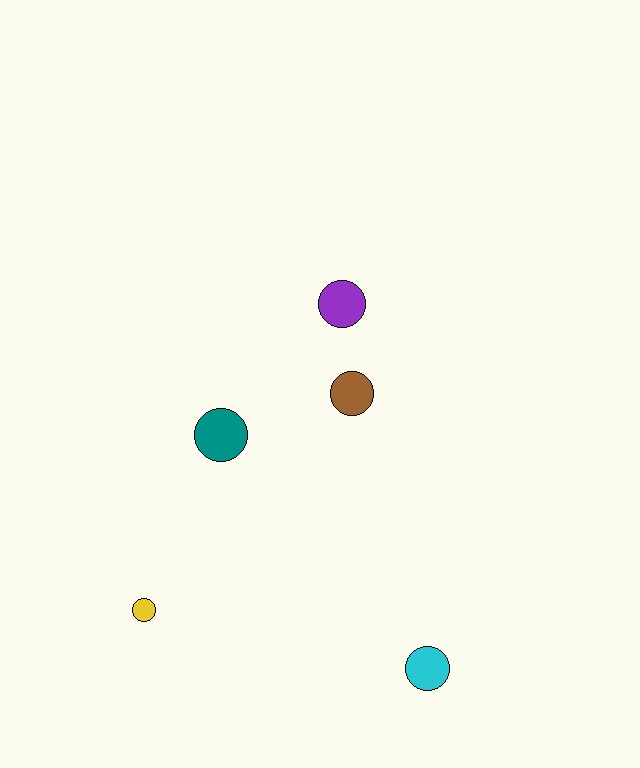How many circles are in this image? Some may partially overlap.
There are 5 circles.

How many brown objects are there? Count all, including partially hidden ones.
There is 1 brown object.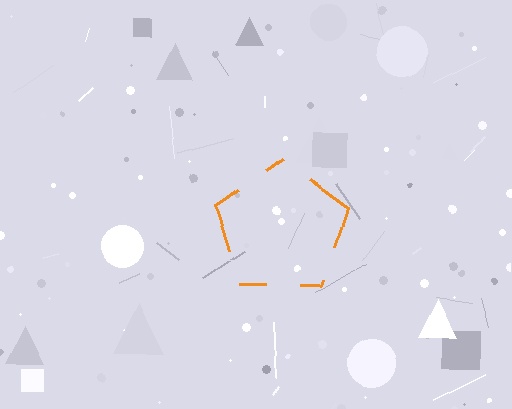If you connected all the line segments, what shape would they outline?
They would outline a pentagon.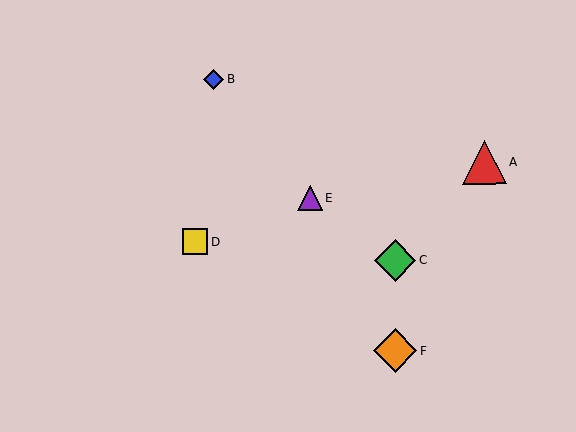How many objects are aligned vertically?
2 objects (C, F) are aligned vertically.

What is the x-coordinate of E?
Object E is at x≈310.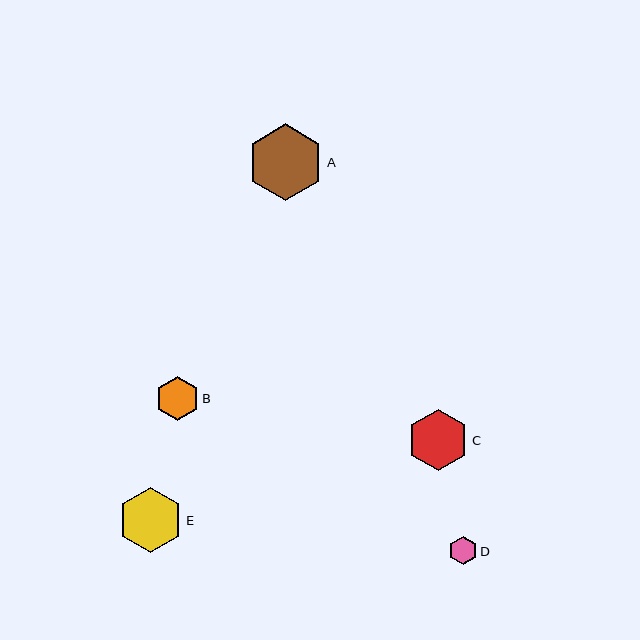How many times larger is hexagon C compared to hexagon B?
Hexagon C is approximately 1.4 times the size of hexagon B.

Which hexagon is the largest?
Hexagon A is the largest with a size of approximately 76 pixels.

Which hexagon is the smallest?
Hexagon D is the smallest with a size of approximately 29 pixels.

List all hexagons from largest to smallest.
From largest to smallest: A, E, C, B, D.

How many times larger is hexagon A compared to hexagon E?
Hexagon A is approximately 1.2 times the size of hexagon E.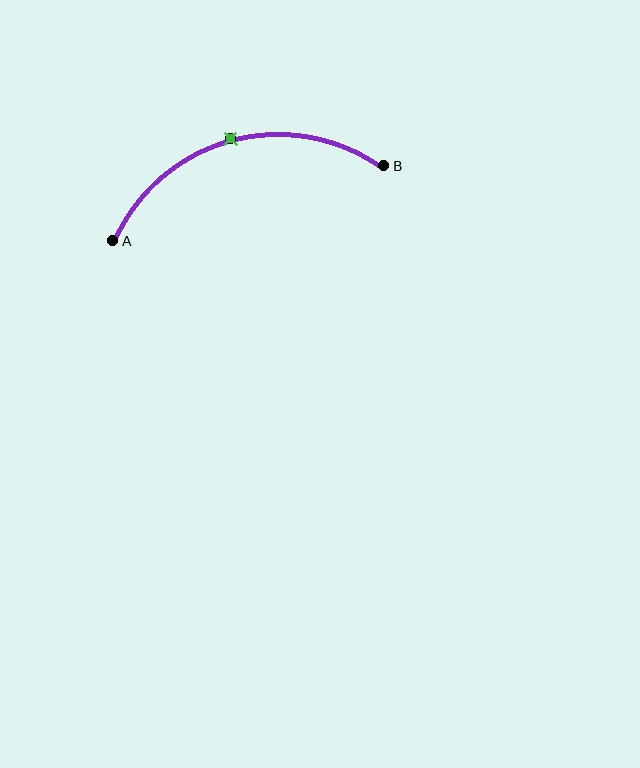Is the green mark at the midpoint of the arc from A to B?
Yes. The green mark lies on the arc at equal arc-length from both A and B — it is the arc midpoint.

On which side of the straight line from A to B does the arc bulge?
The arc bulges above the straight line connecting A and B.